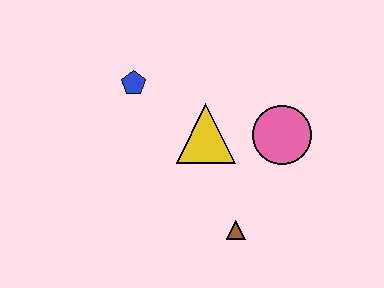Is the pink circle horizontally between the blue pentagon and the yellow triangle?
No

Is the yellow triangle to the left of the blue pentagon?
No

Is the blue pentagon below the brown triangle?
No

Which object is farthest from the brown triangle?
The blue pentagon is farthest from the brown triangle.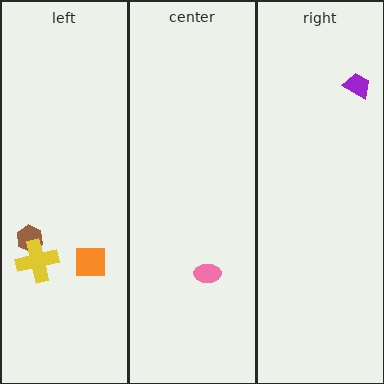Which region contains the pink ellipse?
The center region.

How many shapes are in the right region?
1.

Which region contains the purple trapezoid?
The right region.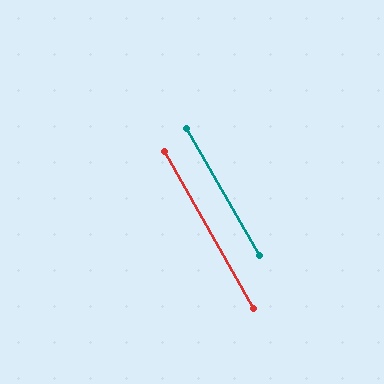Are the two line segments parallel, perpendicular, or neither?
Parallel — their directions differ by only 0.4°.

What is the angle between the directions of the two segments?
Approximately 0 degrees.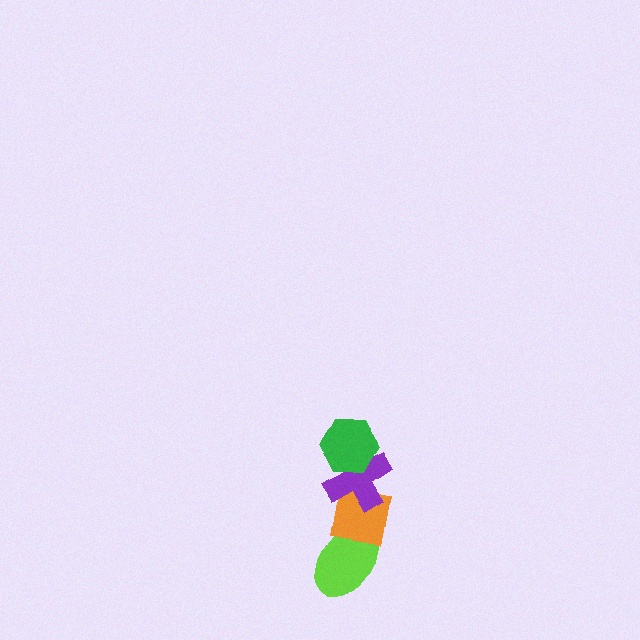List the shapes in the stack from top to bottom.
From top to bottom: the green hexagon, the purple cross, the orange square, the lime ellipse.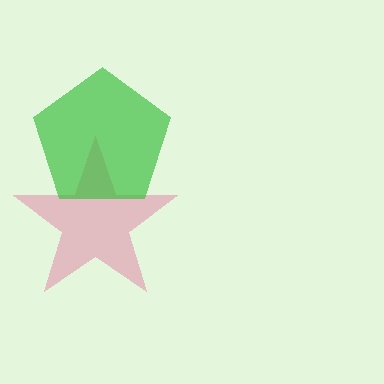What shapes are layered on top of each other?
The layered shapes are: a pink star, a green pentagon.